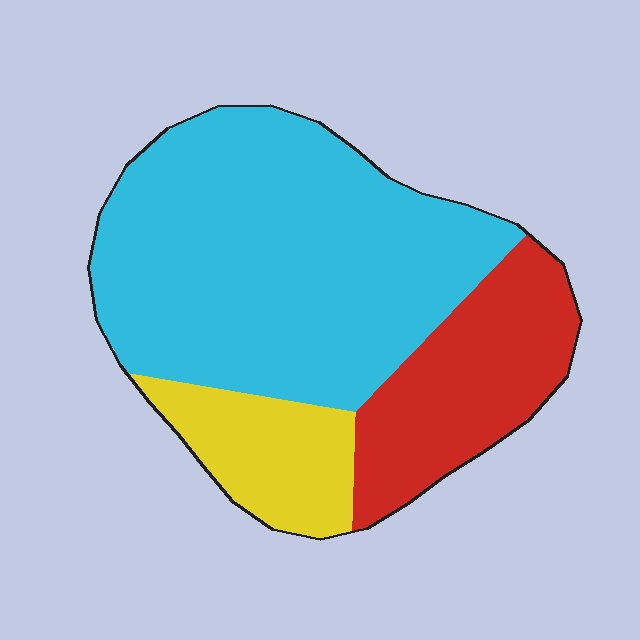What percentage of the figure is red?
Red covers 23% of the figure.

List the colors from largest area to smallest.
From largest to smallest: cyan, red, yellow.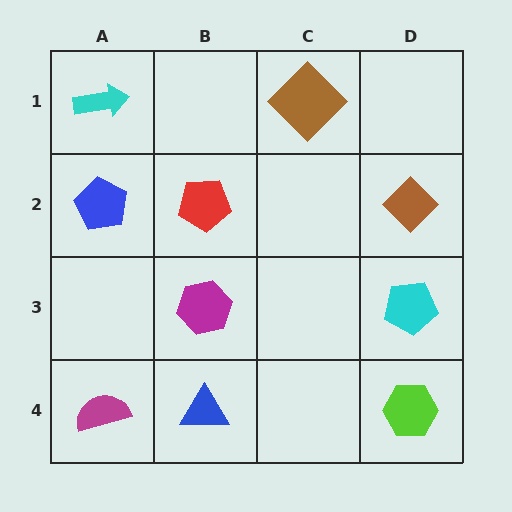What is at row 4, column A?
A magenta semicircle.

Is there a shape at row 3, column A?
No, that cell is empty.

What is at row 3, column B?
A magenta hexagon.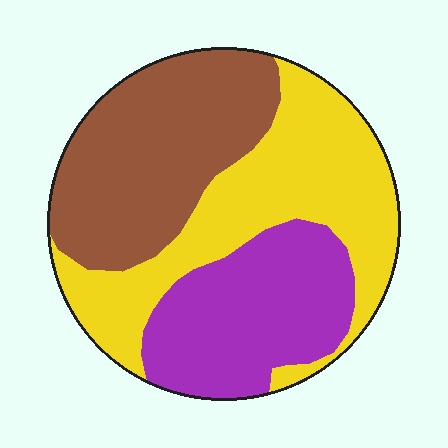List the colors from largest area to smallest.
From largest to smallest: yellow, brown, purple.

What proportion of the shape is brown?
Brown covers 34% of the shape.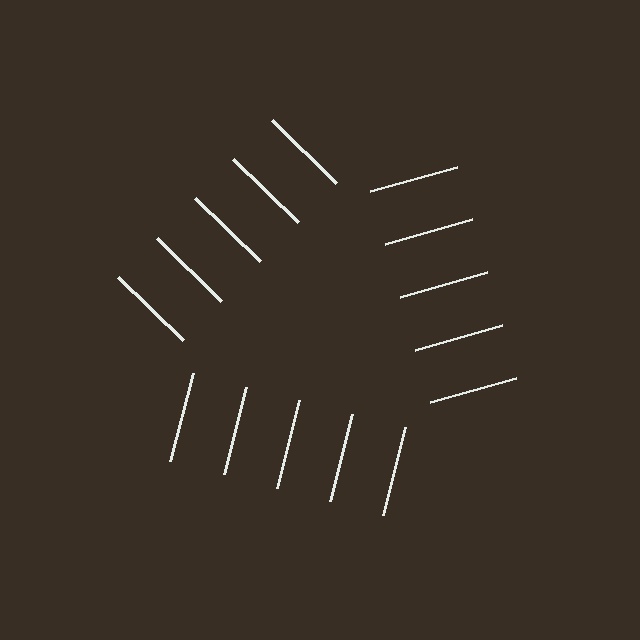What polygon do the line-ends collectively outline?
An illusory triangle — the line segments terminate on its edges but no continuous stroke is drawn.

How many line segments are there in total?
15 — 5 along each of the 3 edges.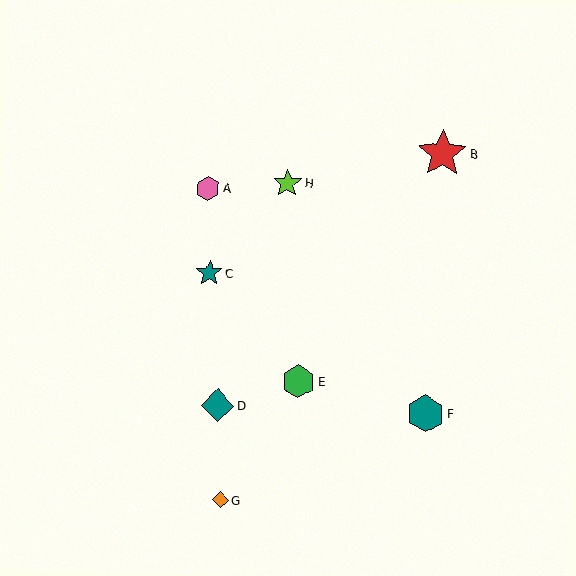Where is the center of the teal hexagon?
The center of the teal hexagon is at (425, 414).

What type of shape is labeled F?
Shape F is a teal hexagon.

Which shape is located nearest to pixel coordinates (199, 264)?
The teal star (labeled C) at (209, 273) is nearest to that location.